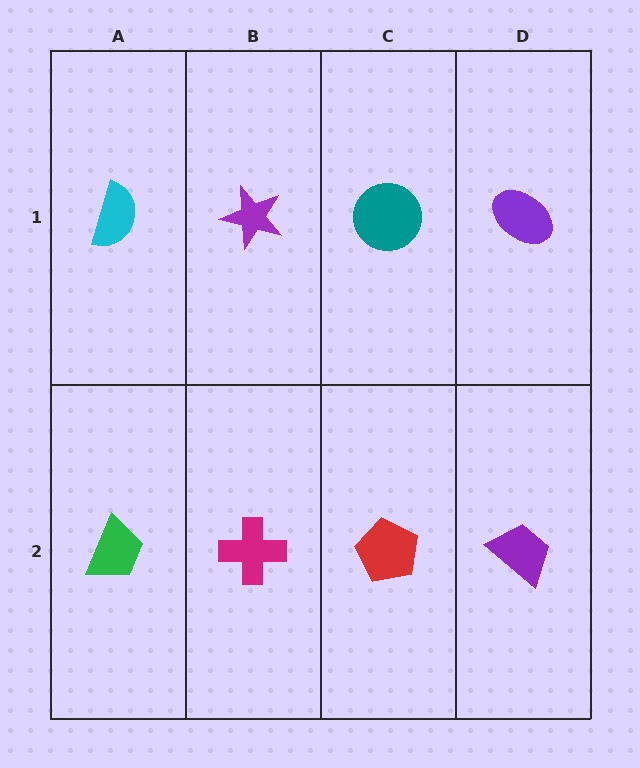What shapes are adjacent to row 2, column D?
A purple ellipse (row 1, column D), a red pentagon (row 2, column C).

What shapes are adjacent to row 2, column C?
A teal circle (row 1, column C), a magenta cross (row 2, column B), a purple trapezoid (row 2, column D).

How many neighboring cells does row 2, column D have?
2.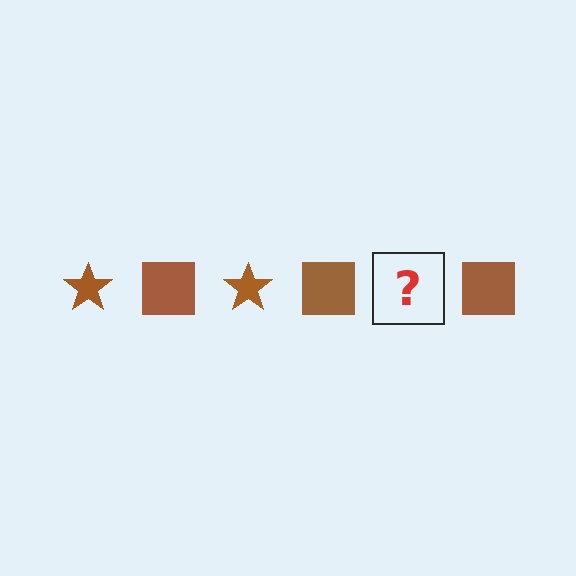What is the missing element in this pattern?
The missing element is a brown star.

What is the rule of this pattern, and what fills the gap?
The rule is that the pattern cycles through star, square shapes in brown. The gap should be filled with a brown star.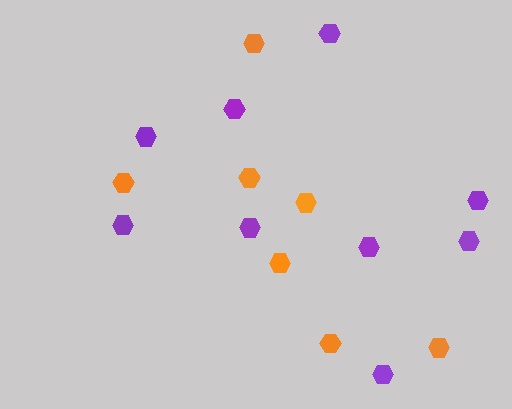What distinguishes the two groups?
There are 2 groups: one group of purple hexagons (9) and one group of orange hexagons (7).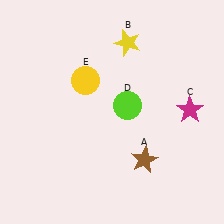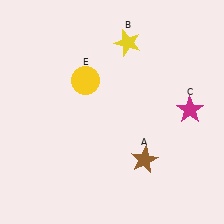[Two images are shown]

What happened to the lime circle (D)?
The lime circle (D) was removed in Image 2. It was in the top-right area of Image 1.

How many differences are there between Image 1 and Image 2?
There is 1 difference between the two images.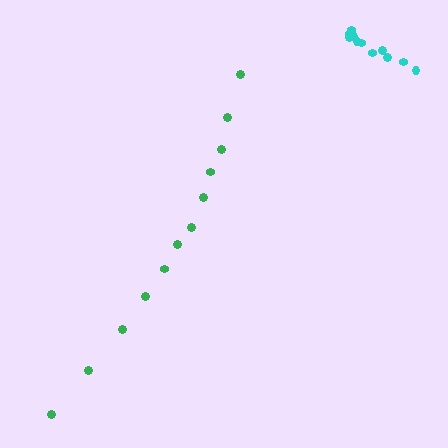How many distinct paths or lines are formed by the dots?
There are 2 distinct paths.